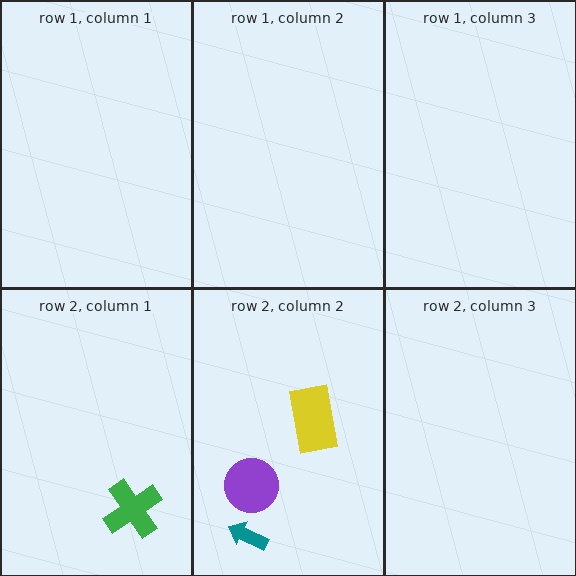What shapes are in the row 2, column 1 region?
The green cross.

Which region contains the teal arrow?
The row 2, column 2 region.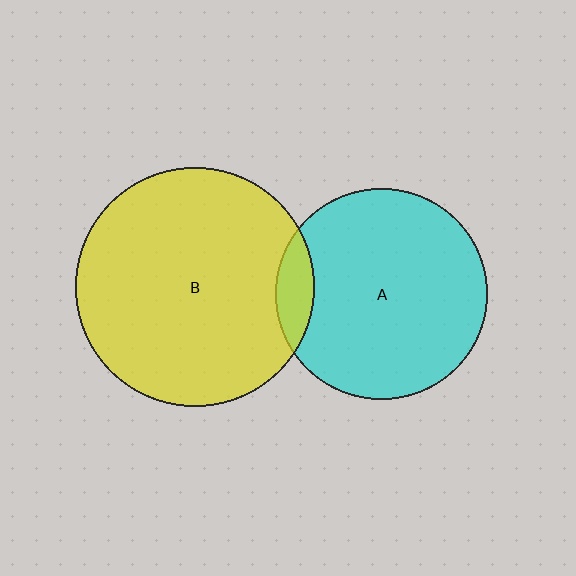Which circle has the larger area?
Circle B (yellow).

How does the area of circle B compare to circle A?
Approximately 1.3 times.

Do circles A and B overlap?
Yes.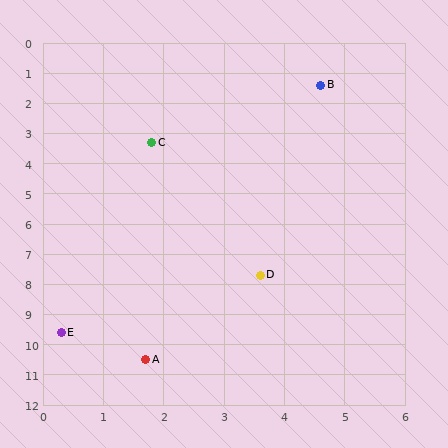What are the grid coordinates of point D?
Point D is at approximately (3.6, 7.7).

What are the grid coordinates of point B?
Point B is at approximately (4.6, 1.4).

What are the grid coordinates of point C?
Point C is at approximately (1.8, 3.3).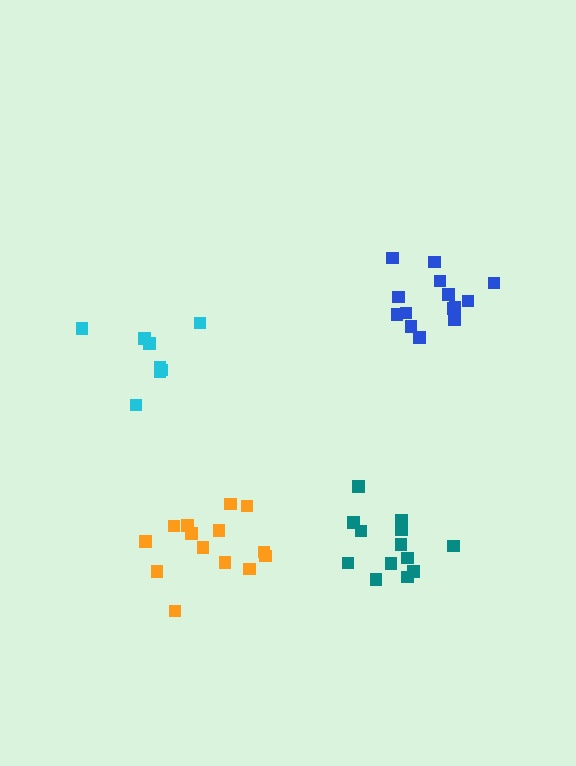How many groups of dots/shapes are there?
There are 4 groups.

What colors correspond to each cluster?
The clusters are colored: blue, cyan, teal, orange.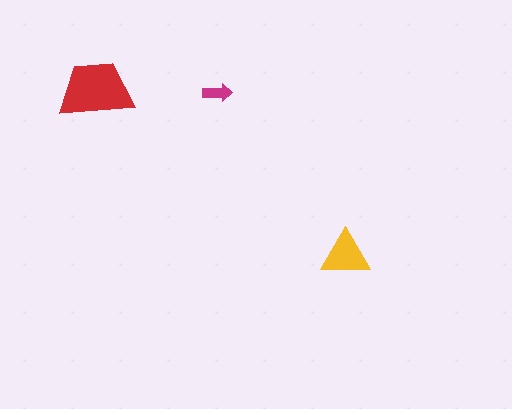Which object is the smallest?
The magenta arrow.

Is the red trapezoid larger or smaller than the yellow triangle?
Larger.